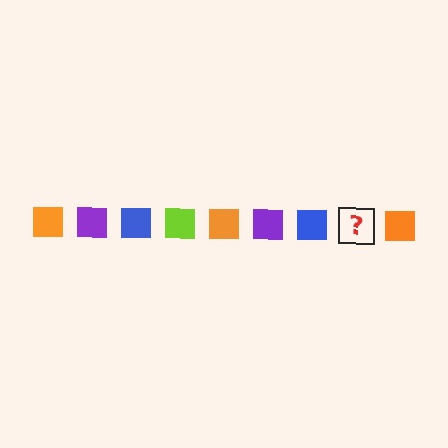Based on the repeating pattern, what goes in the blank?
The blank should be a lime square.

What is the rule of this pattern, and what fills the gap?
The rule is that the pattern cycles through orange, purple, blue, lime squares. The gap should be filled with a lime square.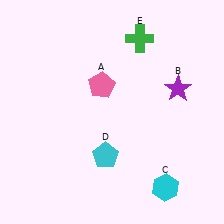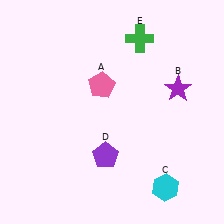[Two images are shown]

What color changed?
The pentagon (D) changed from cyan in Image 1 to purple in Image 2.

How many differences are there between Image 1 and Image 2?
There is 1 difference between the two images.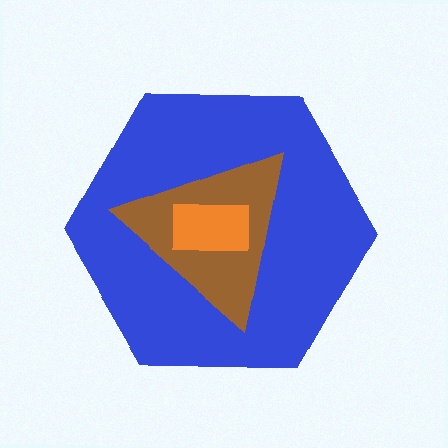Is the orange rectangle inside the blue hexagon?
Yes.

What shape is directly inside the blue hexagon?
The brown triangle.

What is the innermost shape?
The orange rectangle.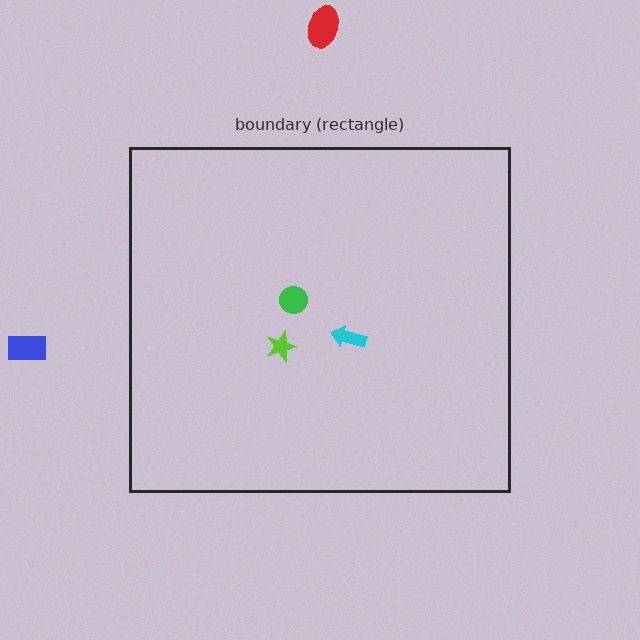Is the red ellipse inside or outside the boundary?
Outside.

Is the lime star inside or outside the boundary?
Inside.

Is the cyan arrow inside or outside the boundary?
Inside.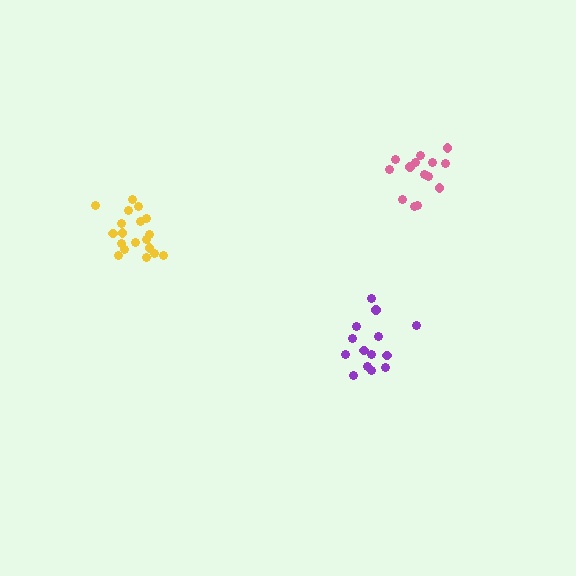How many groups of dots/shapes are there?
There are 3 groups.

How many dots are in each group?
Group 1: 14 dots, Group 2: 19 dots, Group 3: 14 dots (47 total).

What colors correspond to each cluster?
The clusters are colored: purple, yellow, pink.